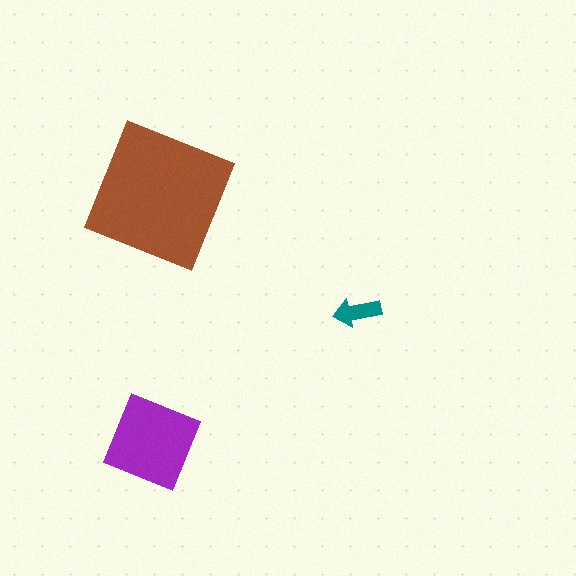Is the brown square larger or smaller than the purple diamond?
Larger.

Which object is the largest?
The brown square.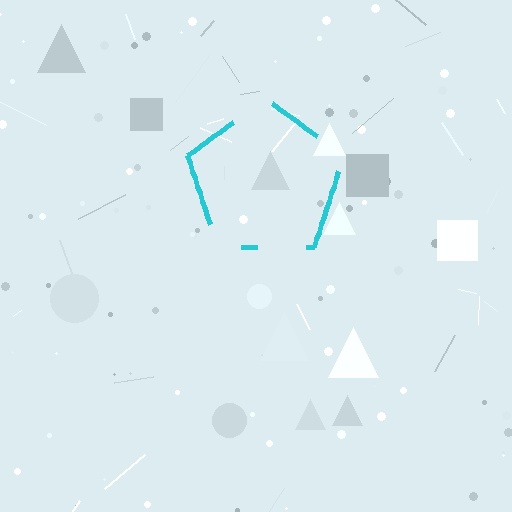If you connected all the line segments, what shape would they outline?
They would outline a pentagon.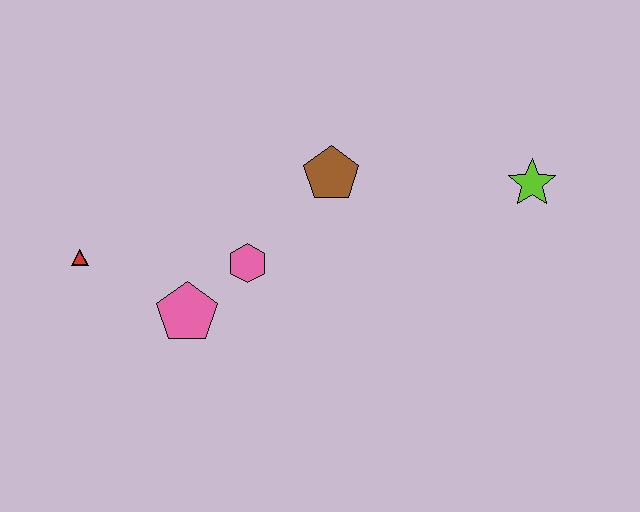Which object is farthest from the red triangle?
The lime star is farthest from the red triangle.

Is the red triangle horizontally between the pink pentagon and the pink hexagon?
No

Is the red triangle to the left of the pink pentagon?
Yes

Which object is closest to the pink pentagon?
The pink hexagon is closest to the pink pentagon.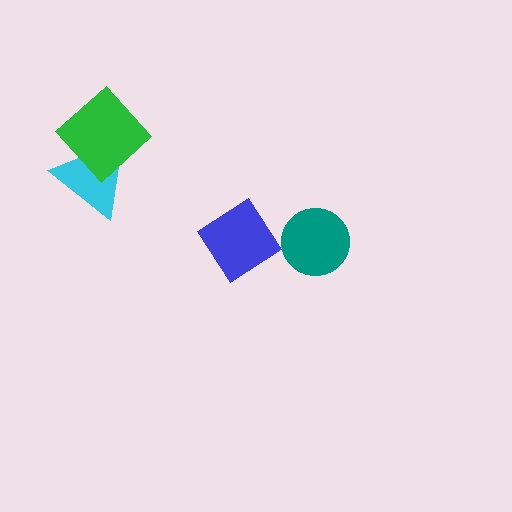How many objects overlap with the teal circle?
0 objects overlap with the teal circle.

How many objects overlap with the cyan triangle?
1 object overlaps with the cyan triangle.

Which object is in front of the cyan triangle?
The green diamond is in front of the cyan triangle.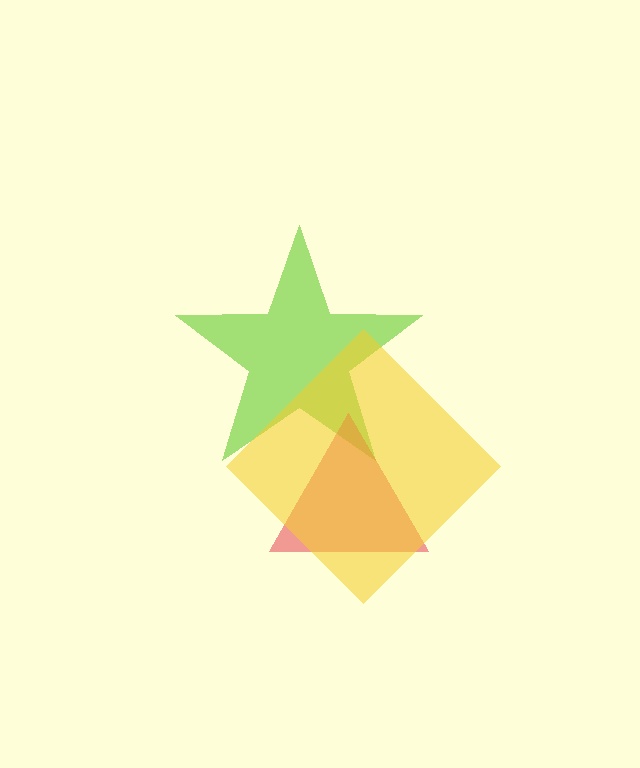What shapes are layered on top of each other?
The layered shapes are: a lime star, a red triangle, a yellow diamond.